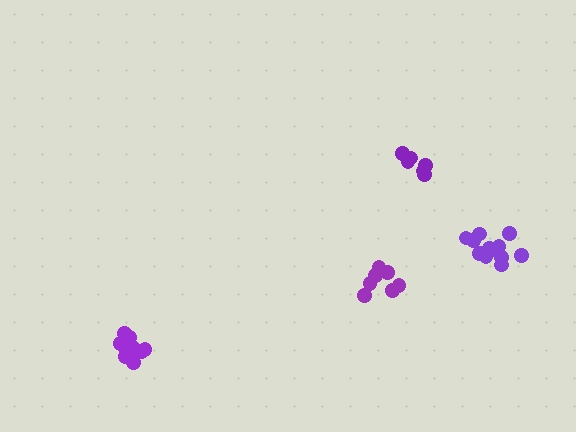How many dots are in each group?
Group 1: 7 dots, Group 2: 9 dots, Group 3: 12 dots, Group 4: 6 dots (34 total).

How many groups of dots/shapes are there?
There are 4 groups.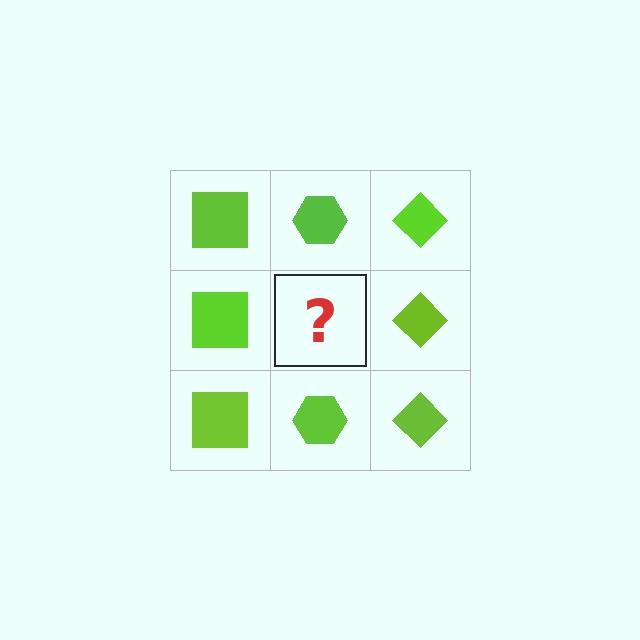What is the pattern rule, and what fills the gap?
The rule is that each column has a consistent shape. The gap should be filled with a lime hexagon.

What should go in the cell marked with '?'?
The missing cell should contain a lime hexagon.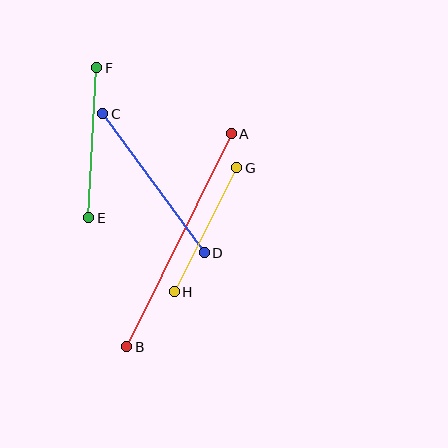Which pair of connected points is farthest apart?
Points A and B are farthest apart.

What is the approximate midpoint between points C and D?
The midpoint is at approximately (153, 183) pixels.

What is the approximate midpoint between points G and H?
The midpoint is at approximately (206, 230) pixels.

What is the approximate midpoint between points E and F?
The midpoint is at approximately (93, 143) pixels.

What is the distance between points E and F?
The distance is approximately 150 pixels.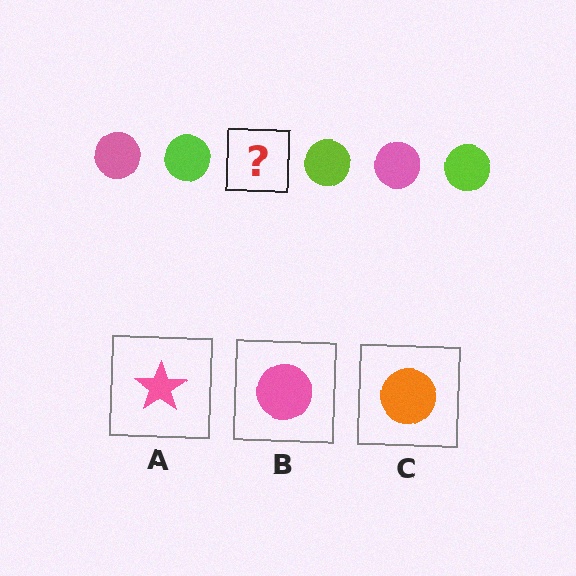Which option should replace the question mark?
Option B.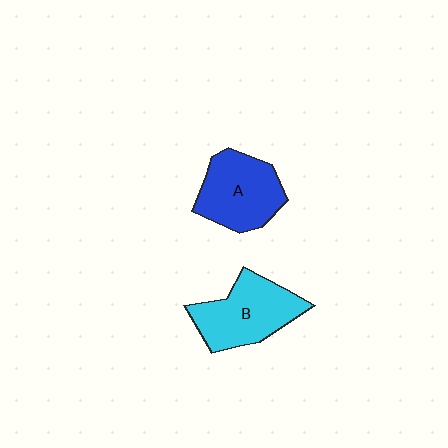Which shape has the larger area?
Shape B (cyan).